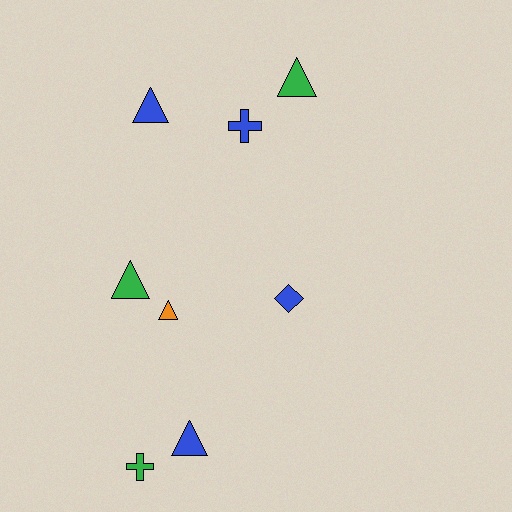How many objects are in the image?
There are 8 objects.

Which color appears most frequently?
Blue, with 4 objects.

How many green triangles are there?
There are 2 green triangles.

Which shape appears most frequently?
Triangle, with 5 objects.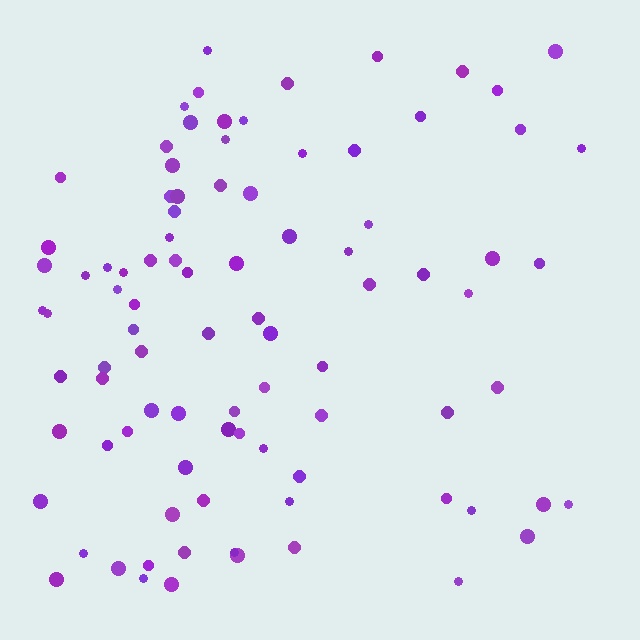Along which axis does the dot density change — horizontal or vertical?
Horizontal.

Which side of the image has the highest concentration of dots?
The left.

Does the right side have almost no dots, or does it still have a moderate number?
Still a moderate number, just noticeably fewer than the left.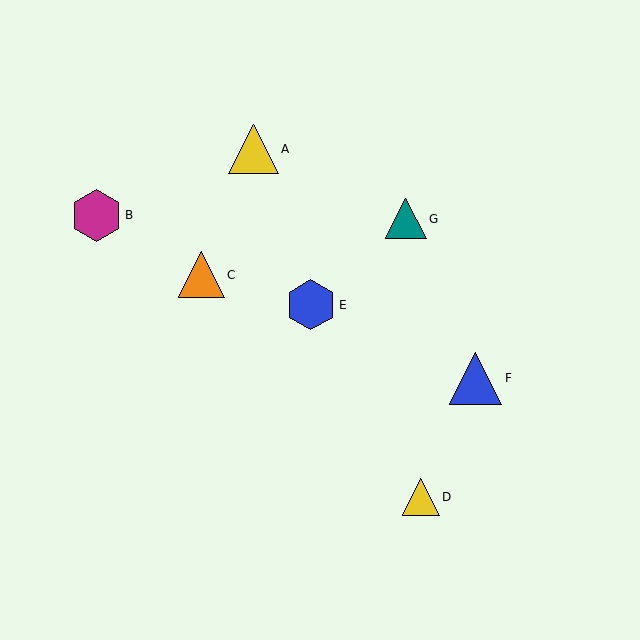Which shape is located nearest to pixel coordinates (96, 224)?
The magenta hexagon (labeled B) at (97, 215) is nearest to that location.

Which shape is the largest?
The blue triangle (labeled F) is the largest.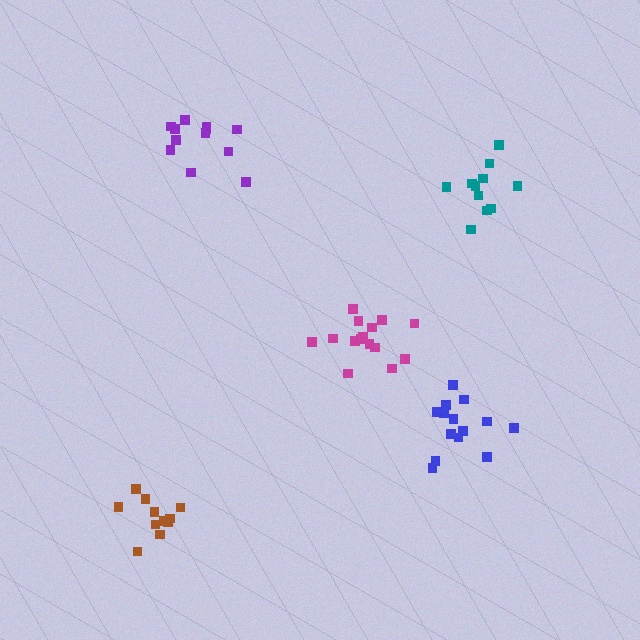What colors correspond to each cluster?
The clusters are colored: purple, brown, teal, blue, magenta.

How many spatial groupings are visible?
There are 5 spatial groupings.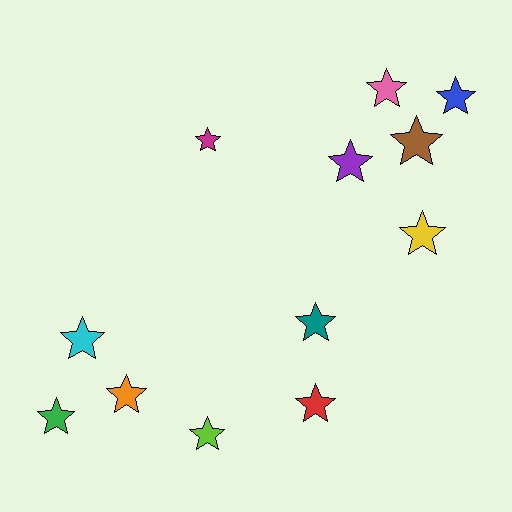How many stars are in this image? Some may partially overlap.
There are 12 stars.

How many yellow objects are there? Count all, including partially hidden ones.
There is 1 yellow object.